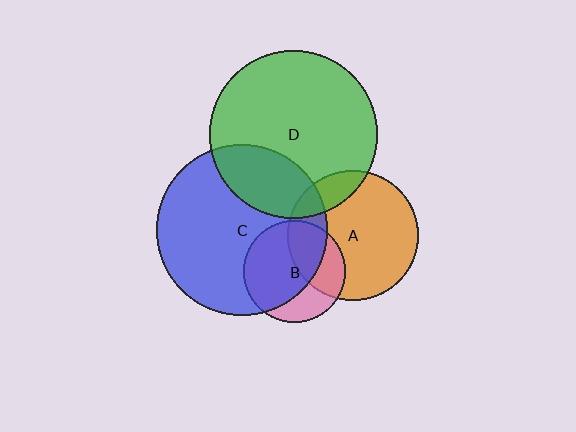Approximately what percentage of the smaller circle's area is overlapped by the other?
Approximately 20%.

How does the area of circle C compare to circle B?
Approximately 2.8 times.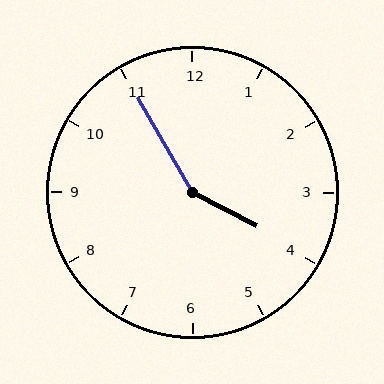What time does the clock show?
3:55.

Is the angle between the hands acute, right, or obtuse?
It is obtuse.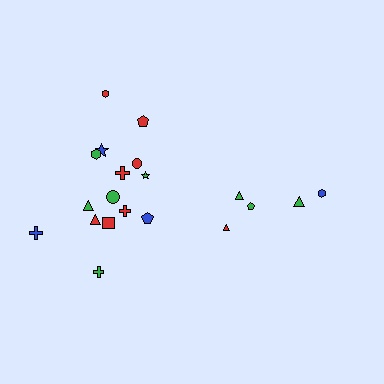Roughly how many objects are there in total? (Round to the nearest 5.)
Roughly 20 objects in total.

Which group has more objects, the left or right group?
The left group.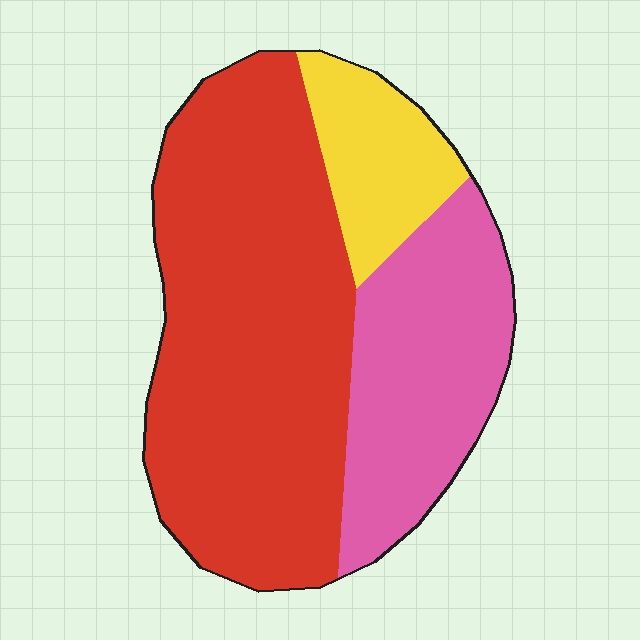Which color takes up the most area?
Red, at roughly 60%.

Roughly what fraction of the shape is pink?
Pink covers 28% of the shape.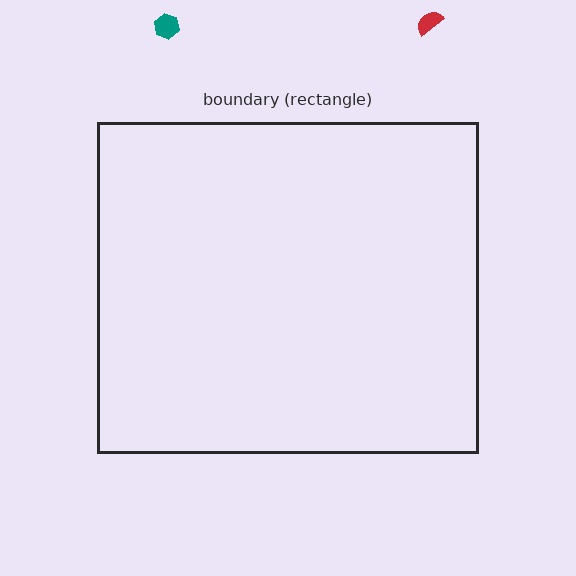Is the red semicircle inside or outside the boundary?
Outside.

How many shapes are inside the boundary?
0 inside, 2 outside.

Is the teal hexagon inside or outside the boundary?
Outside.